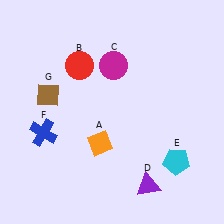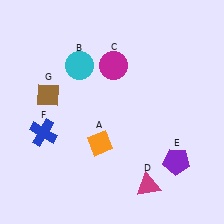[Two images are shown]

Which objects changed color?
B changed from red to cyan. D changed from purple to magenta. E changed from cyan to purple.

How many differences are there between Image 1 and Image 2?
There are 3 differences between the two images.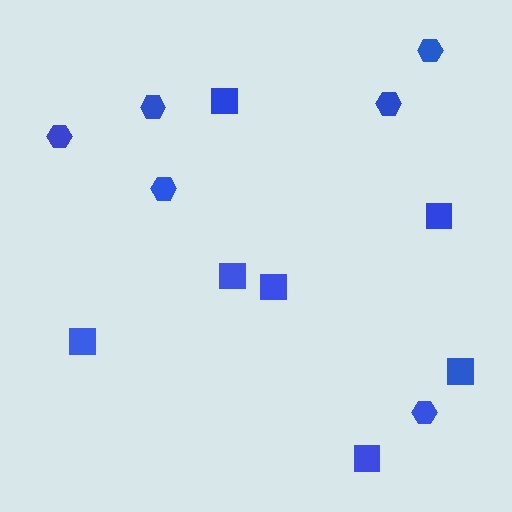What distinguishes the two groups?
There are 2 groups: one group of squares (7) and one group of hexagons (6).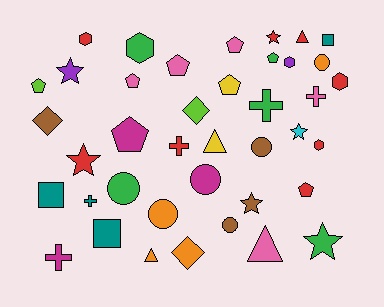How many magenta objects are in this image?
There are 3 magenta objects.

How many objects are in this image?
There are 40 objects.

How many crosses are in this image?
There are 5 crosses.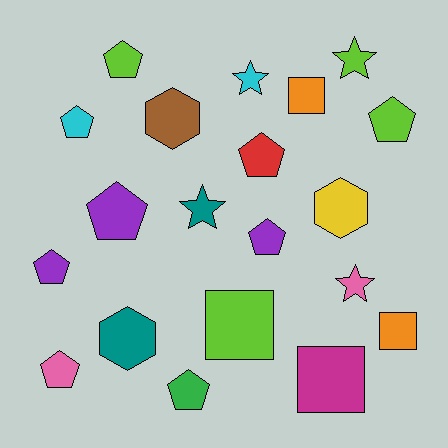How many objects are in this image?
There are 20 objects.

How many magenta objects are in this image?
There is 1 magenta object.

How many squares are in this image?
There are 4 squares.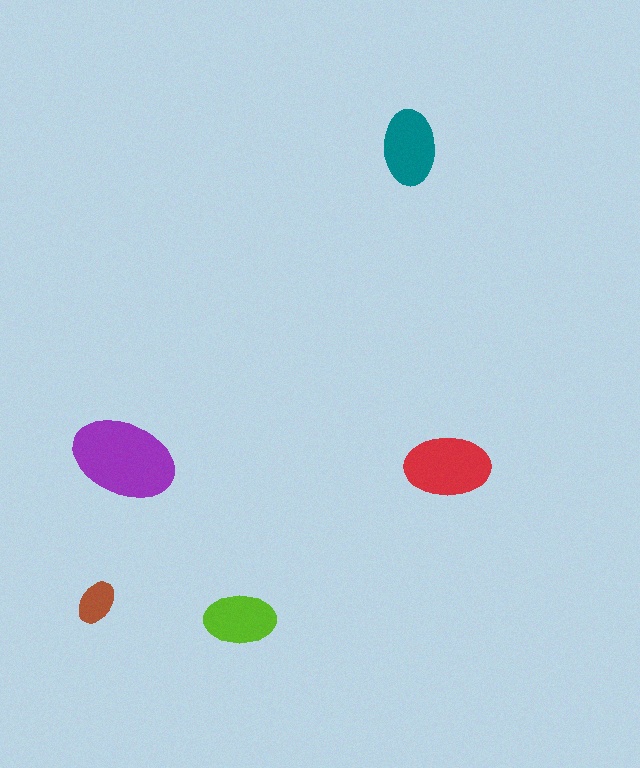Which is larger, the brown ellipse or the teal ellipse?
The teal one.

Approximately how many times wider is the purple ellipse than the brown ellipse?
About 2.5 times wider.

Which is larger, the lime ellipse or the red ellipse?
The red one.